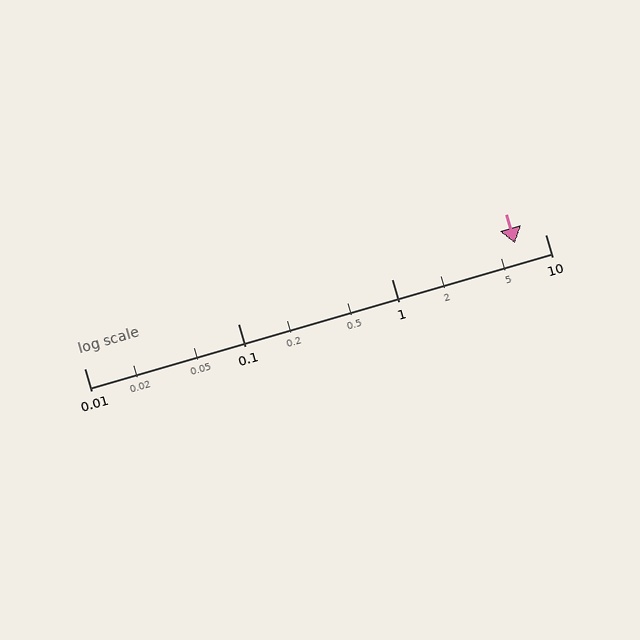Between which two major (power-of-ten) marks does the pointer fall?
The pointer is between 1 and 10.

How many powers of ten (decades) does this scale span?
The scale spans 3 decades, from 0.01 to 10.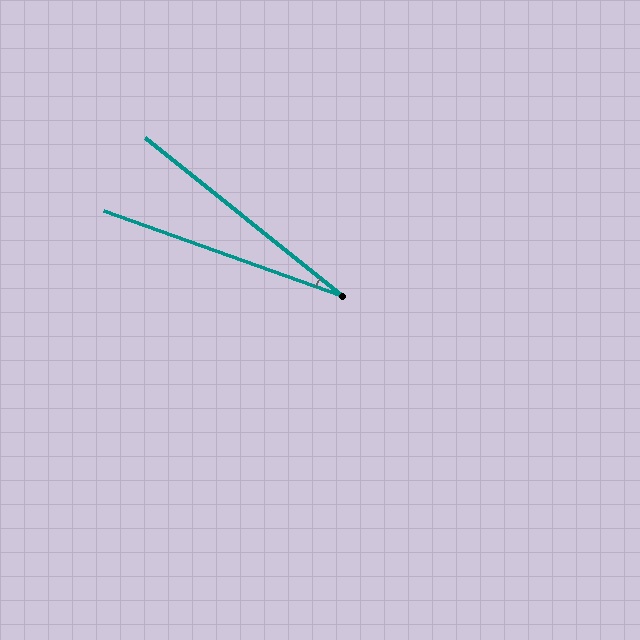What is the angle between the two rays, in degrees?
Approximately 19 degrees.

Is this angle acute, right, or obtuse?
It is acute.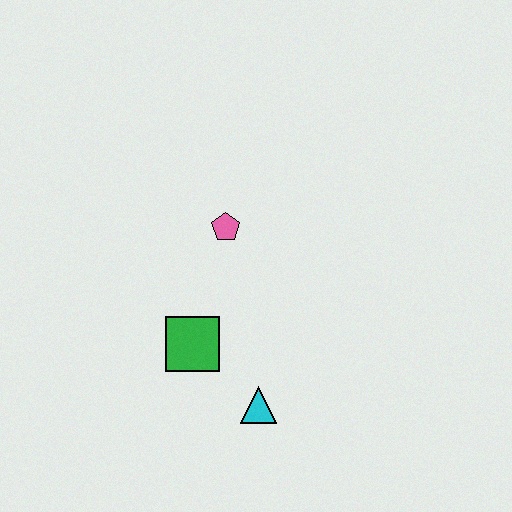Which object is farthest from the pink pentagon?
The cyan triangle is farthest from the pink pentagon.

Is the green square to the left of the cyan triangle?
Yes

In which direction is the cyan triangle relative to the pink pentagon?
The cyan triangle is below the pink pentagon.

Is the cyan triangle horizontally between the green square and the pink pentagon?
No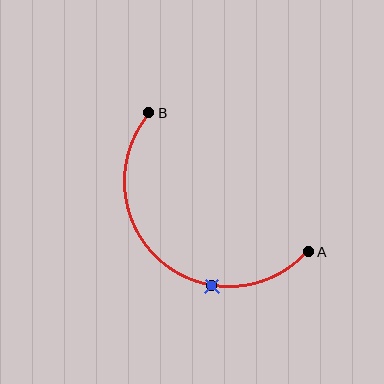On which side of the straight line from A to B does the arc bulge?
The arc bulges below and to the left of the straight line connecting A and B.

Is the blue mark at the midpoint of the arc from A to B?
No. The blue mark lies on the arc but is closer to endpoint A. The arc midpoint would be at the point on the curve equidistant along the arc from both A and B.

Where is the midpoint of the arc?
The arc midpoint is the point on the curve farthest from the straight line joining A and B. It sits below and to the left of that line.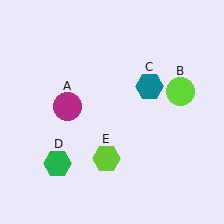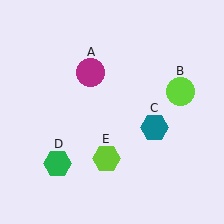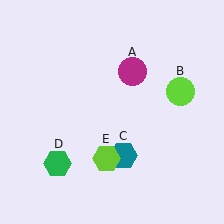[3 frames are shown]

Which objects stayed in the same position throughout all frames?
Lime circle (object B) and green hexagon (object D) and lime hexagon (object E) remained stationary.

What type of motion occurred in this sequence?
The magenta circle (object A), teal hexagon (object C) rotated clockwise around the center of the scene.